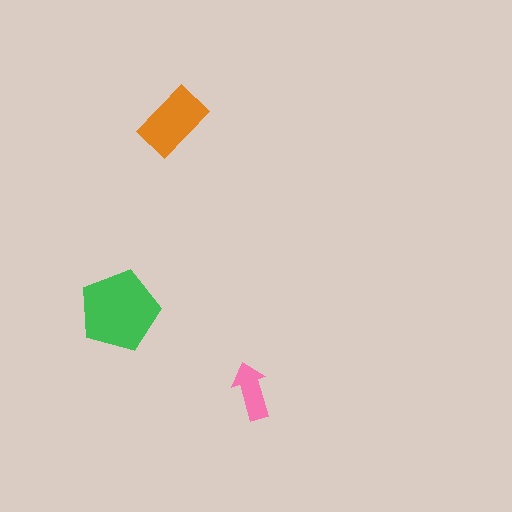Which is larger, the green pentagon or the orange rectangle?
The green pentagon.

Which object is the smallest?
The pink arrow.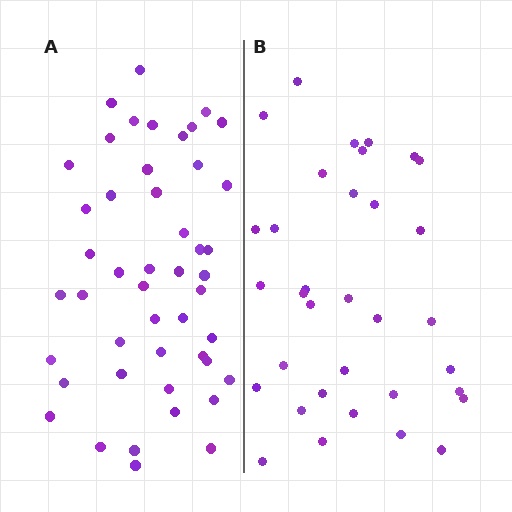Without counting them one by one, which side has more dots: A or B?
Region A (the left region) has more dots.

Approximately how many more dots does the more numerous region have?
Region A has approximately 15 more dots than region B.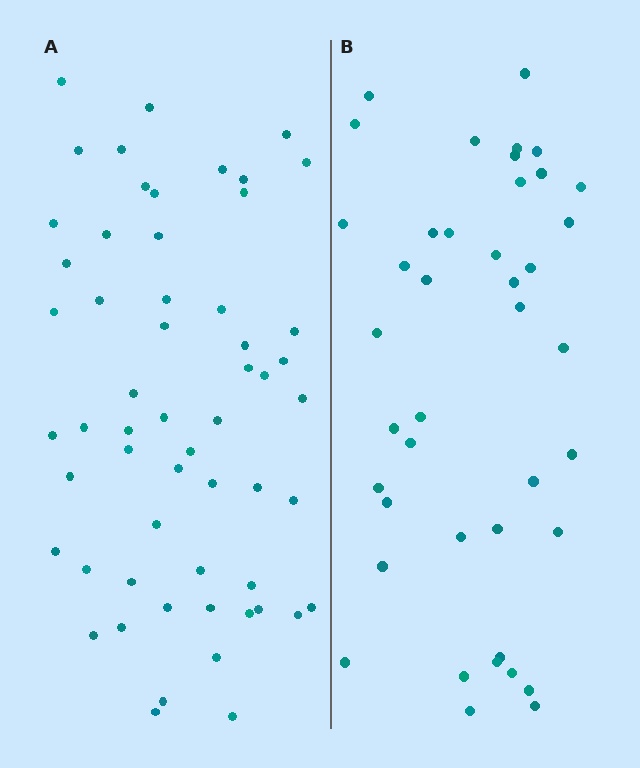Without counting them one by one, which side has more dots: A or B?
Region A (the left region) has more dots.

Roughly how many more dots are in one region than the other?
Region A has approximately 15 more dots than region B.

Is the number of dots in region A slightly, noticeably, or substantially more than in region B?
Region A has noticeably more, but not dramatically so. The ratio is roughly 1.4 to 1.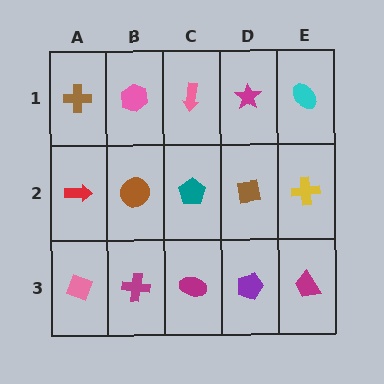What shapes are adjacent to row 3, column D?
A brown square (row 2, column D), a magenta ellipse (row 3, column C), a magenta trapezoid (row 3, column E).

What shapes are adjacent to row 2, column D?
A magenta star (row 1, column D), a purple pentagon (row 3, column D), a teal pentagon (row 2, column C), a yellow cross (row 2, column E).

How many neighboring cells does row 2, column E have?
3.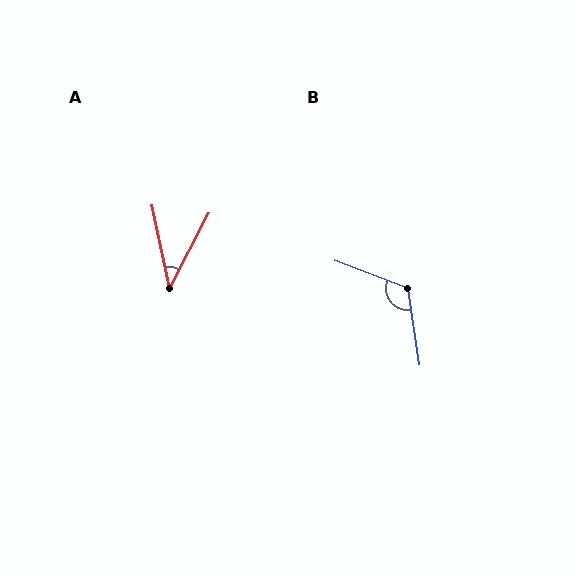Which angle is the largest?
B, at approximately 120 degrees.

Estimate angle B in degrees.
Approximately 120 degrees.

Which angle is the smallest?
A, at approximately 40 degrees.